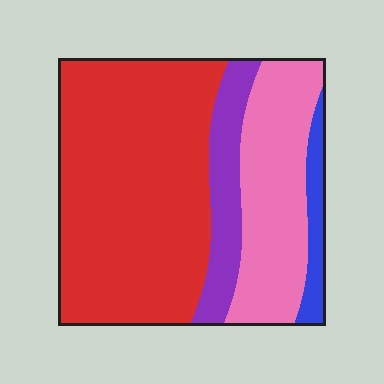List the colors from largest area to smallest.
From largest to smallest: red, pink, purple, blue.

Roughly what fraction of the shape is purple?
Purple takes up about one eighth (1/8) of the shape.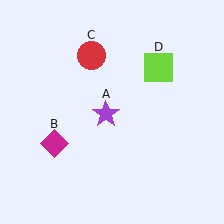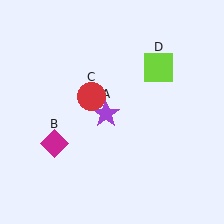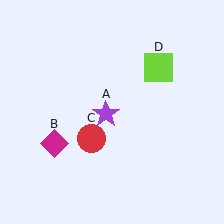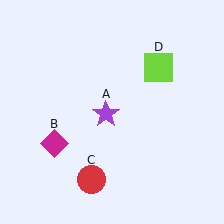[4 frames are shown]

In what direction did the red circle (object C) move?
The red circle (object C) moved down.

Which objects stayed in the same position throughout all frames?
Purple star (object A) and magenta diamond (object B) and lime square (object D) remained stationary.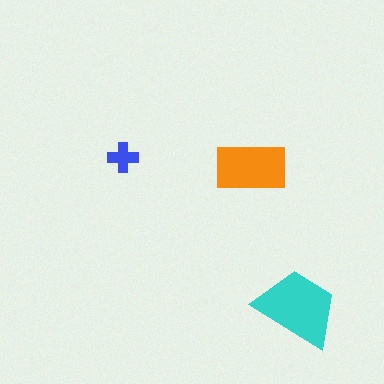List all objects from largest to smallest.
The cyan trapezoid, the orange rectangle, the blue cross.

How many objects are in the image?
There are 3 objects in the image.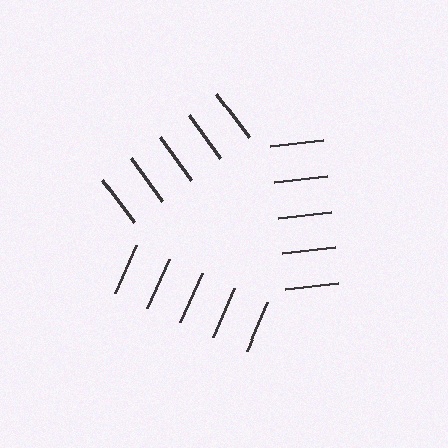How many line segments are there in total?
15 — 5 along each of the 3 edges.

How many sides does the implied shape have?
3 sides — the line-ends trace a triangle.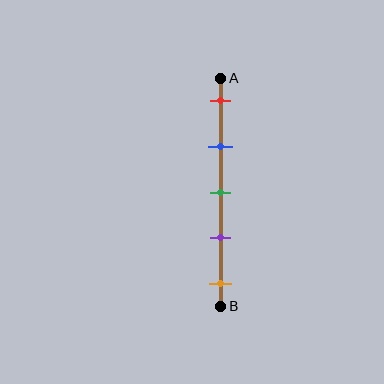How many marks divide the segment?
There are 5 marks dividing the segment.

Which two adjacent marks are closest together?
The green and purple marks are the closest adjacent pair.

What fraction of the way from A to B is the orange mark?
The orange mark is approximately 90% (0.9) of the way from A to B.